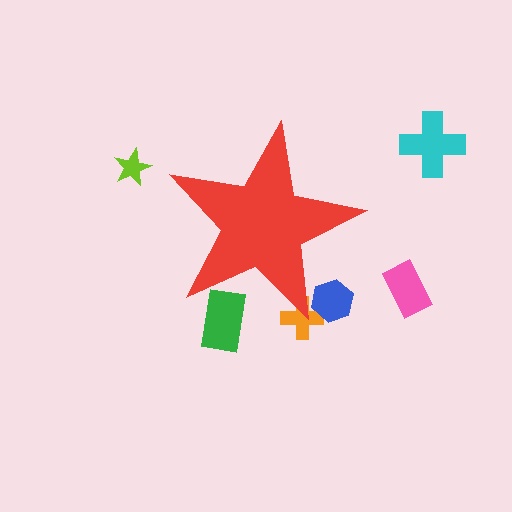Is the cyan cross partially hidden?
No, the cyan cross is fully visible.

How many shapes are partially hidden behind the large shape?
3 shapes are partially hidden.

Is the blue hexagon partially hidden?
Yes, the blue hexagon is partially hidden behind the red star.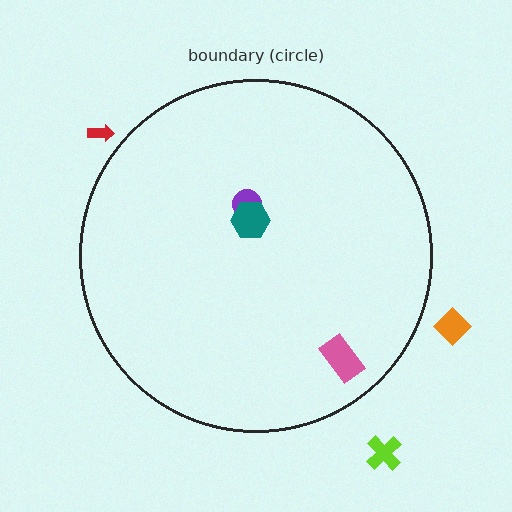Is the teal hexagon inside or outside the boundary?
Inside.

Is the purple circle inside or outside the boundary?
Inside.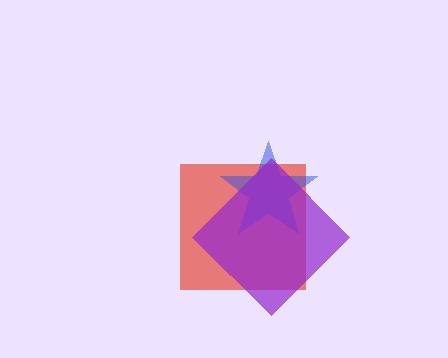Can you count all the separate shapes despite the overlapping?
Yes, there are 3 separate shapes.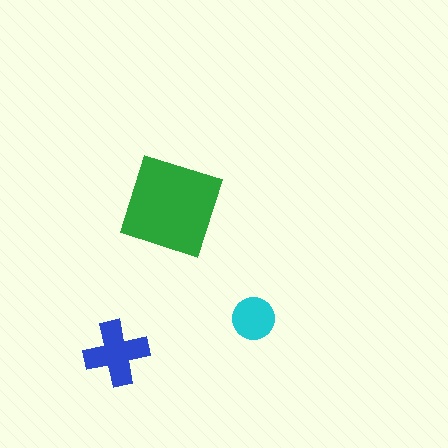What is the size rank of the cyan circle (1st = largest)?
3rd.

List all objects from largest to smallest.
The green square, the blue cross, the cyan circle.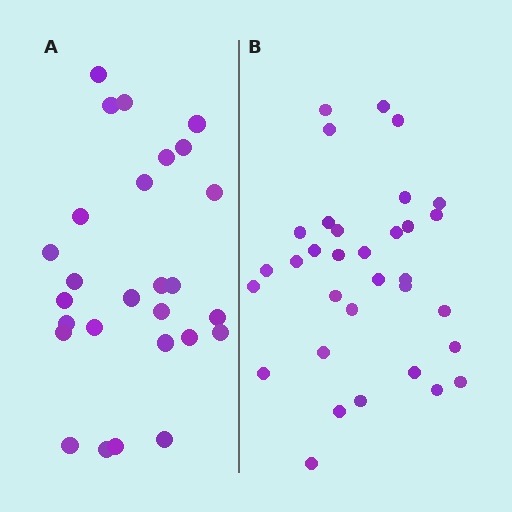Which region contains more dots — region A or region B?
Region B (the right region) has more dots.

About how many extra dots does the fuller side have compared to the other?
Region B has about 6 more dots than region A.